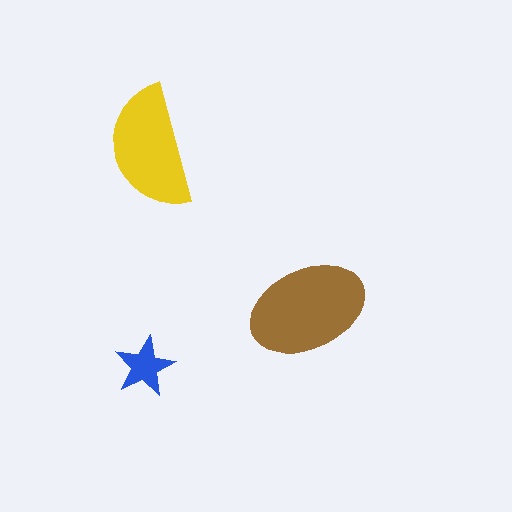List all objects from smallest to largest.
The blue star, the yellow semicircle, the brown ellipse.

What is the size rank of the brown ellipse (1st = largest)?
1st.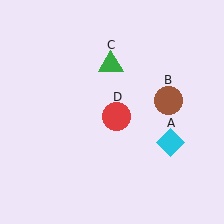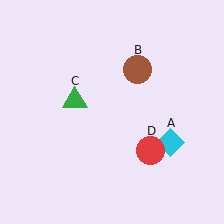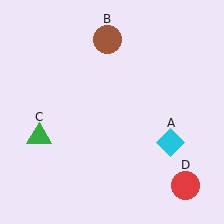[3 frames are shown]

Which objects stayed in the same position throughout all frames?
Cyan diamond (object A) remained stationary.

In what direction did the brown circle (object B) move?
The brown circle (object B) moved up and to the left.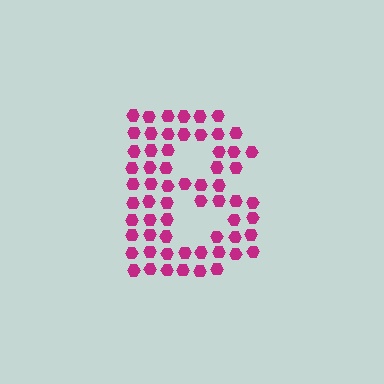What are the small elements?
The small elements are hexagons.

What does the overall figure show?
The overall figure shows the letter B.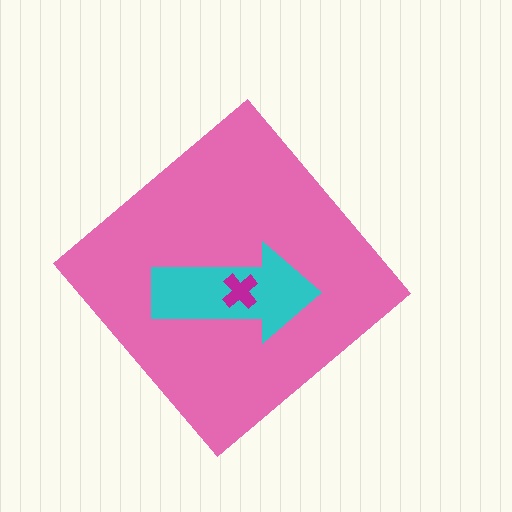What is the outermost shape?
The pink diamond.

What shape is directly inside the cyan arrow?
The magenta cross.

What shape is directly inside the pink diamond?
The cyan arrow.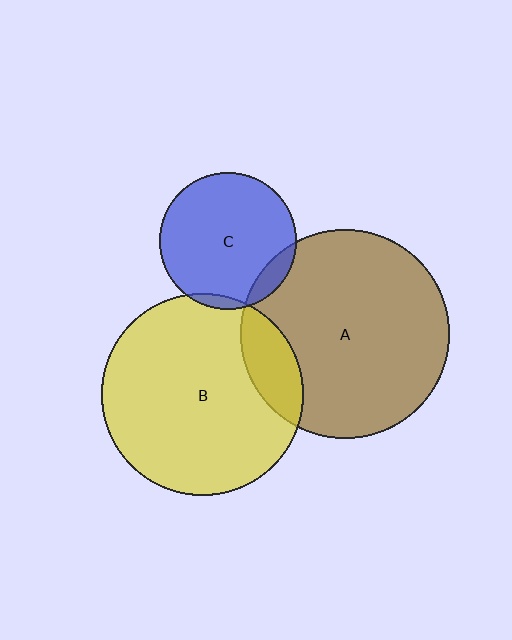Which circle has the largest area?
Circle A (brown).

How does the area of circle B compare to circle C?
Approximately 2.2 times.